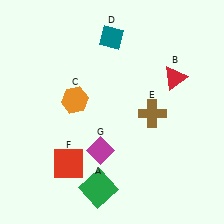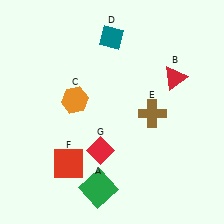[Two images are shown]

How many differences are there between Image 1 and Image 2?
There is 1 difference between the two images.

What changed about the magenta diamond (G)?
In Image 1, G is magenta. In Image 2, it changed to red.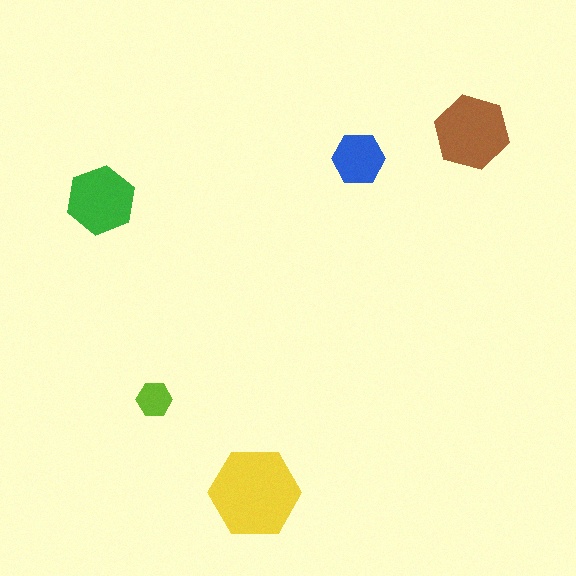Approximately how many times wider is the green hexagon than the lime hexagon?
About 2 times wider.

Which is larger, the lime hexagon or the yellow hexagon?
The yellow one.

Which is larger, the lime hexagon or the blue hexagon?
The blue one.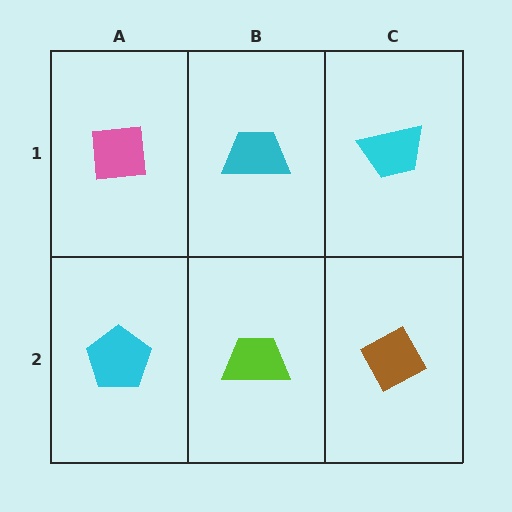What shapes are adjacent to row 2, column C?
A cyan trapezoid (row 1, column C), a lime trapezoid (row 2, column B).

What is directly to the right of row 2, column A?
A lime trapezoid.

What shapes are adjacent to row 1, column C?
A brown diamond (row 2, column C), a cyan trapezoid (row 1, column B).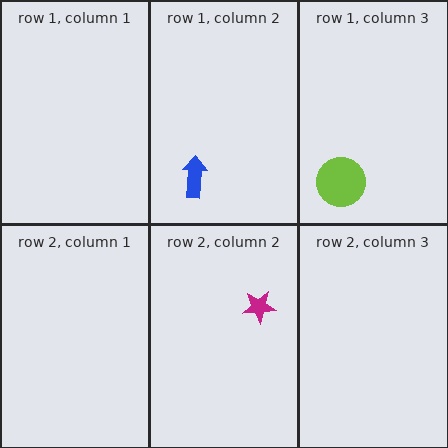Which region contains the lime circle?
The row 1, column 3 region.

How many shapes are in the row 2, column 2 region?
1.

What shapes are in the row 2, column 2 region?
The magenta star.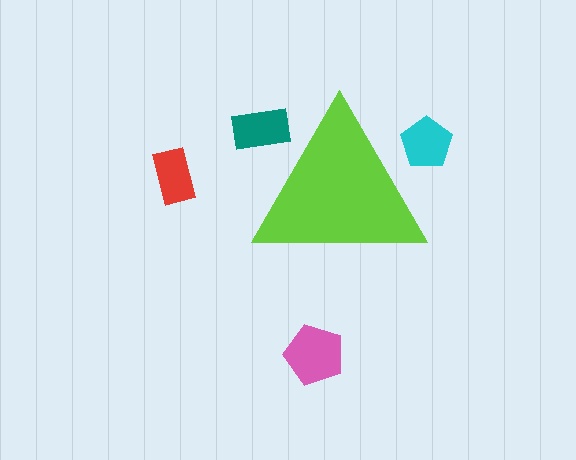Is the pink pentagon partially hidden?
No, the pink pentagon is fully visible.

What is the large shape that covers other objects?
A lime triangle.